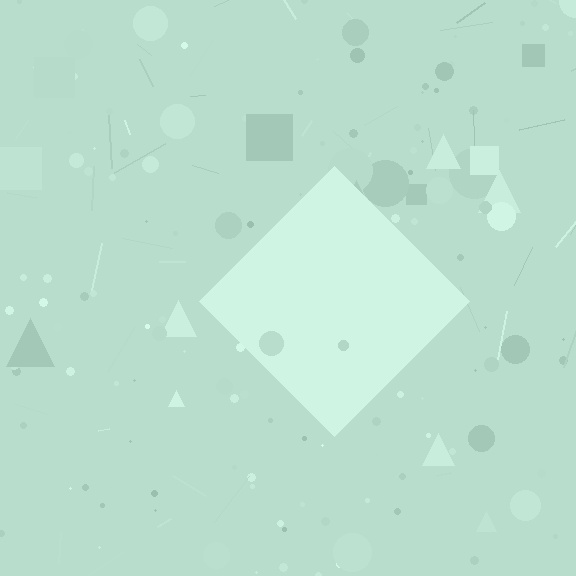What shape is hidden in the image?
A diamond is hidden in the image.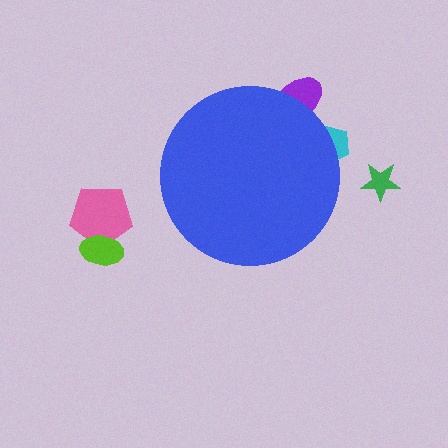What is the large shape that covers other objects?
A blue circle.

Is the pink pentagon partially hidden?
No, the pink pentagon is fully visible.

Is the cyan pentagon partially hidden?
Yes, the cyan pentagon is partially hidden behind the blue circle.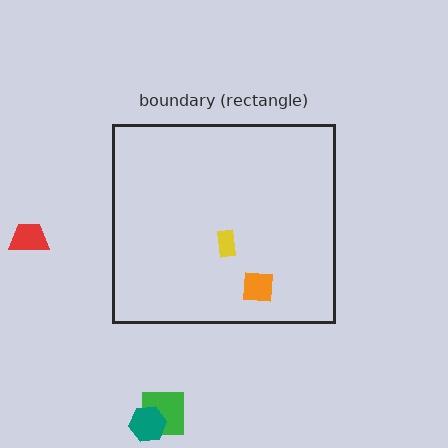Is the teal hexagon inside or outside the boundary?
Outside.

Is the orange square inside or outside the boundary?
Inside.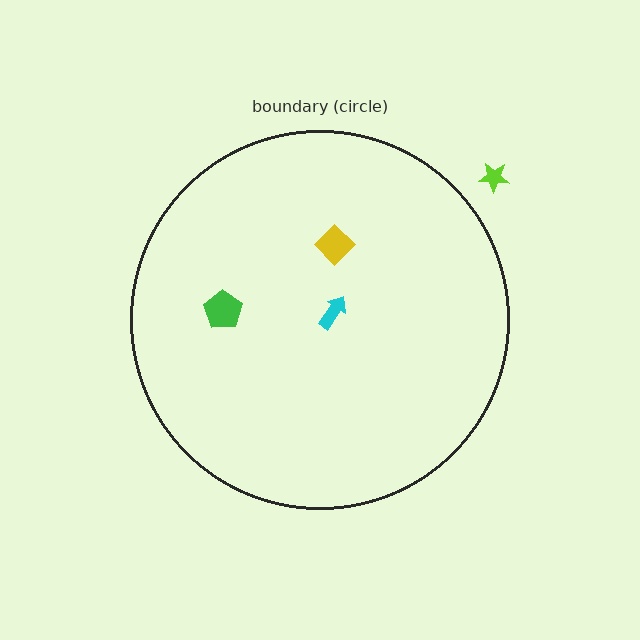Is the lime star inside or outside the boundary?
Outside.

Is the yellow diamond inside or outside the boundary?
Inside.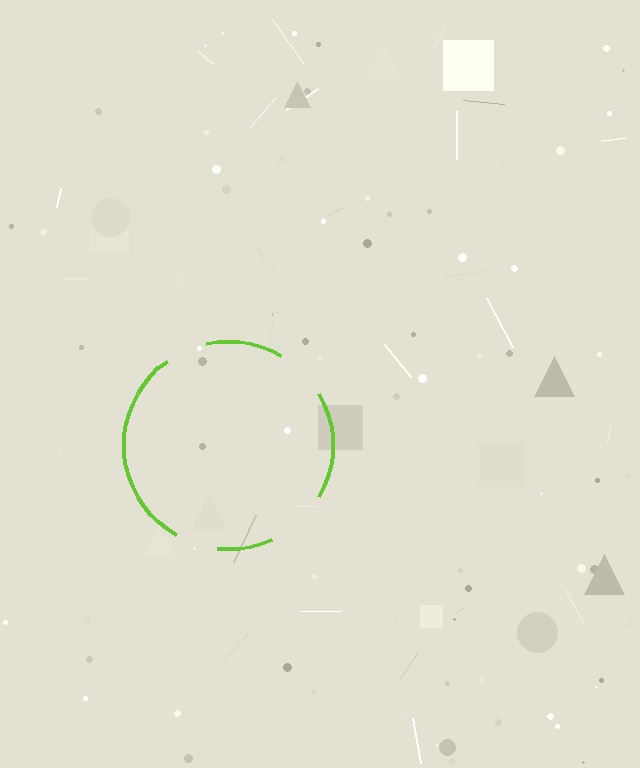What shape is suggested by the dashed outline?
The dashed outline suggests a circle.